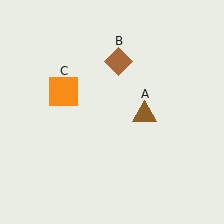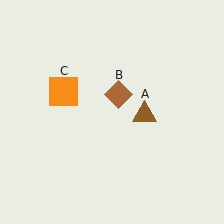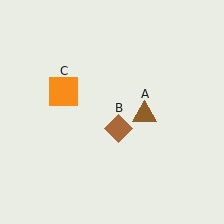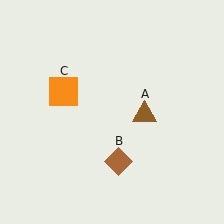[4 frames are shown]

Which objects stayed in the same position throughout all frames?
Brown triangle (object A) and orange square (object C) remained stationary.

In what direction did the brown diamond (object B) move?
The brown diamond (object B) moved down.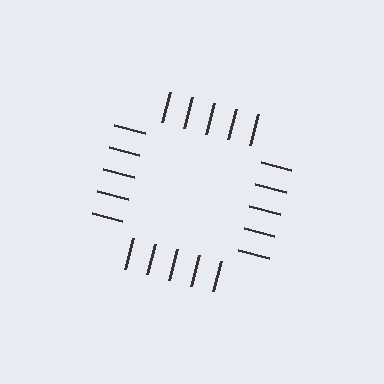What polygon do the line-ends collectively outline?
An illusory square — the line segments terminate on its edges but no continuous stroke is drawn.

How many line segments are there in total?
20 — 5 along each of the 4 edges.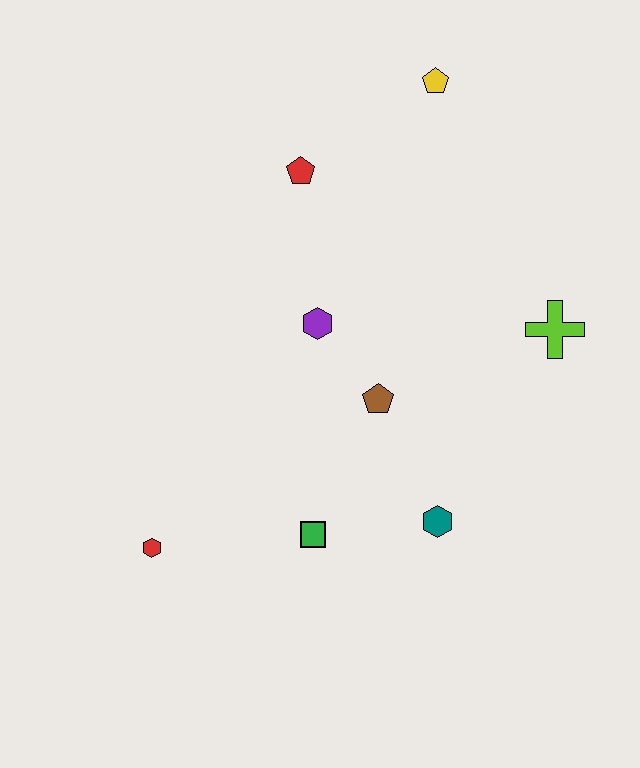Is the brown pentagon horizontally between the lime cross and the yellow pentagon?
No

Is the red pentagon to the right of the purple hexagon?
No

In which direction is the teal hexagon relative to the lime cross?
The teal hexagon is below the lime cross.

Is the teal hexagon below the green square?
No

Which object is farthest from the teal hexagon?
The yellow pentagon is farthest from the teal hexagon.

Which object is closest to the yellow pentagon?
The red pentagon is closest to the yellow pentagon.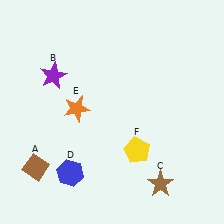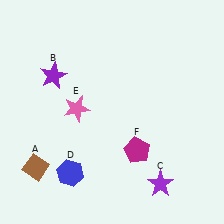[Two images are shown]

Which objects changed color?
C changed from brown to purple. E changed from orange to pink. F changed from yellow to magenta.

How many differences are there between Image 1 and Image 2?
There are 3 differences between the two images.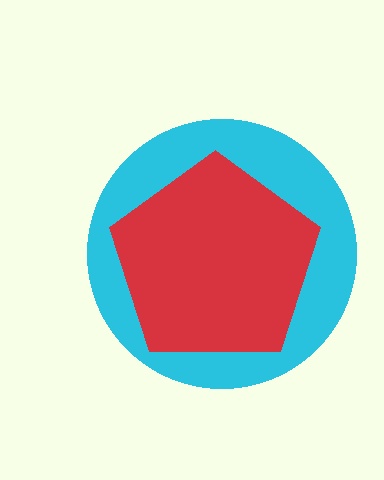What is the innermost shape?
The red pentagon.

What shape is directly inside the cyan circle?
The red pentagon.